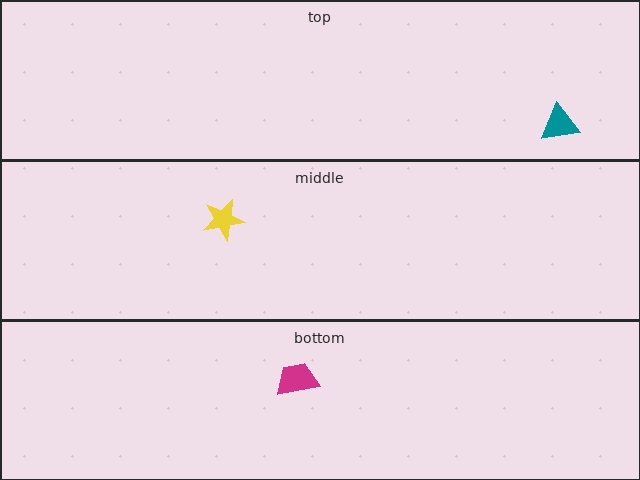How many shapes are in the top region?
1.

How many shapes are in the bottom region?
1.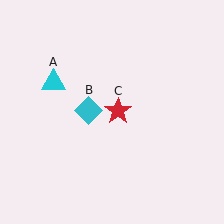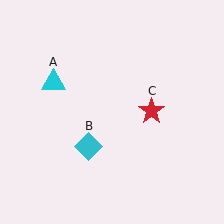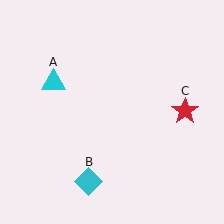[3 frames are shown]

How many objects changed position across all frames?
2 objects changed position: cyan diamond (object B), red star (object C).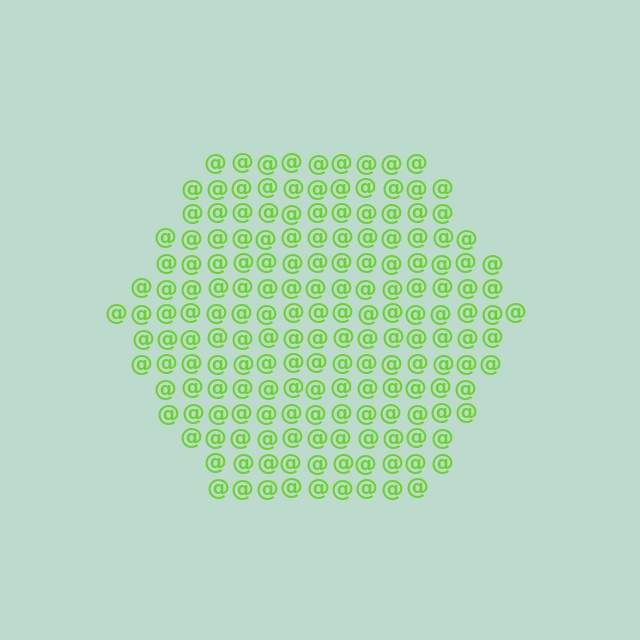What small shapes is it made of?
It is made of small at signs.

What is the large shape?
The large shape is a hexagon.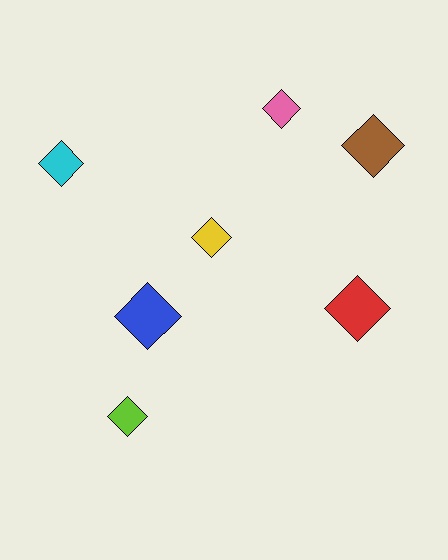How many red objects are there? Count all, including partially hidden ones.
There is 1 red object.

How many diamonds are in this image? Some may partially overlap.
There are 7 diamonds.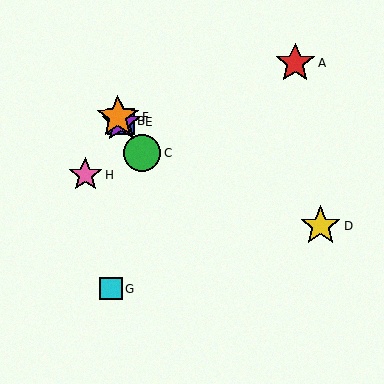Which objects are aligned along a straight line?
Objects B, C, E, F are aligned along a straight line.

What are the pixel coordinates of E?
Object E is at (122, 122).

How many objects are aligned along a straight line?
4 objects (B, C, E, F) are aligned along a straight line.